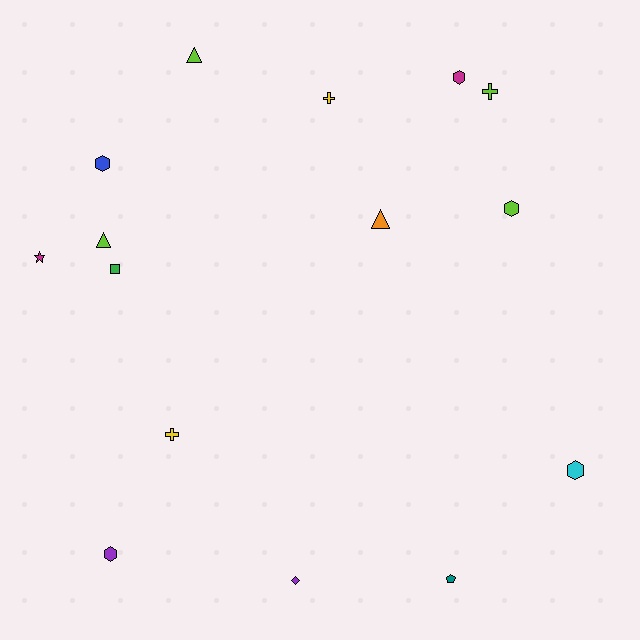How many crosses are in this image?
There are 3 crosses.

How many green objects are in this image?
There is 1 green object.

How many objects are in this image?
There are 15 objects.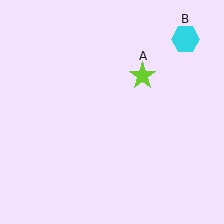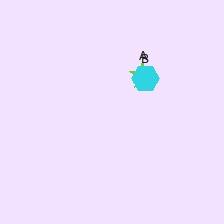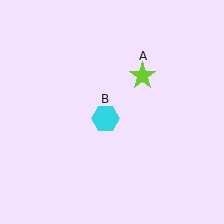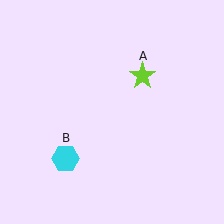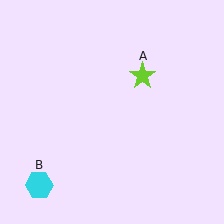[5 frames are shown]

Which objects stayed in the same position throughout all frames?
Lime star (object A) remained stationary.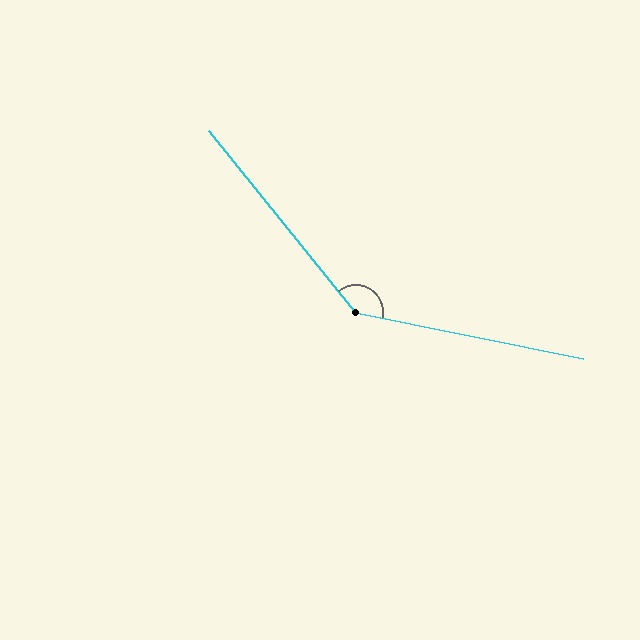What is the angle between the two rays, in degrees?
Approximately 140 degrees.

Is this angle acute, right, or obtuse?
It is obtuse.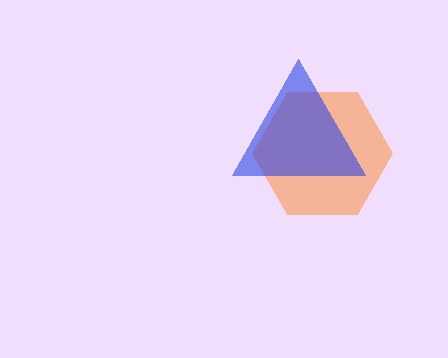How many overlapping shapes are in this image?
There are 2 overlapping shapes in the image.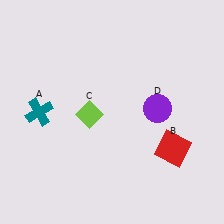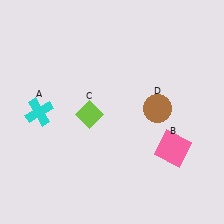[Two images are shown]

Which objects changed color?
A changed from teal to cyan. B changed from red to pink. D changed from purple to brown.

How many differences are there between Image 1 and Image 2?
There are 3 differences between the two images.